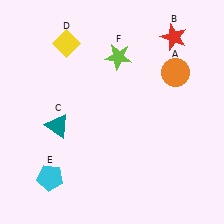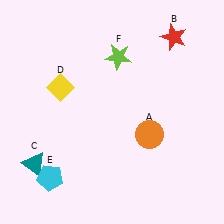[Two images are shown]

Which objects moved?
The objects that moved are: the orange circle (A), the teal triangle (C), the yellow diamond (D).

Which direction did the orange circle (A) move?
The orange circle (A) moved down.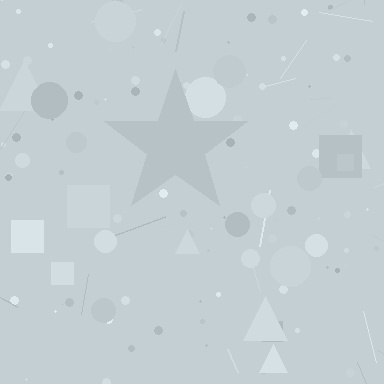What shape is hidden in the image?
A star is hidden in the image.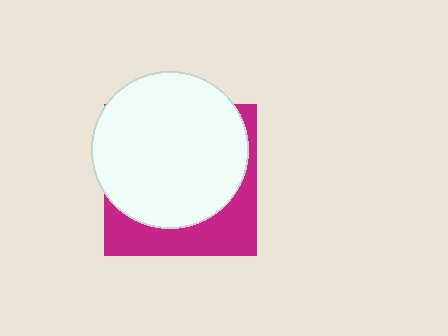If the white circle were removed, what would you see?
You would see the complete magenta square.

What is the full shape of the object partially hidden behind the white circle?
The partially hidden object is a magenta square.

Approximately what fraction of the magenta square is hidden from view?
Roughly 68% of the magenta square is hidden behind the white circle.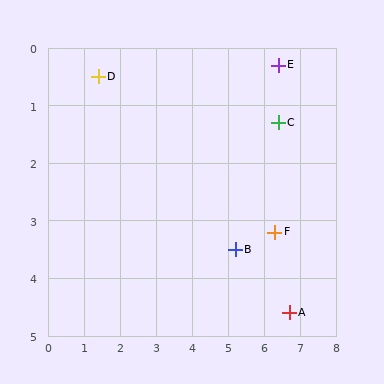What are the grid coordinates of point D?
Point D is at approximately (1.4, 0.5).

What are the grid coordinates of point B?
Point B is at approximately (5.2, 3.5).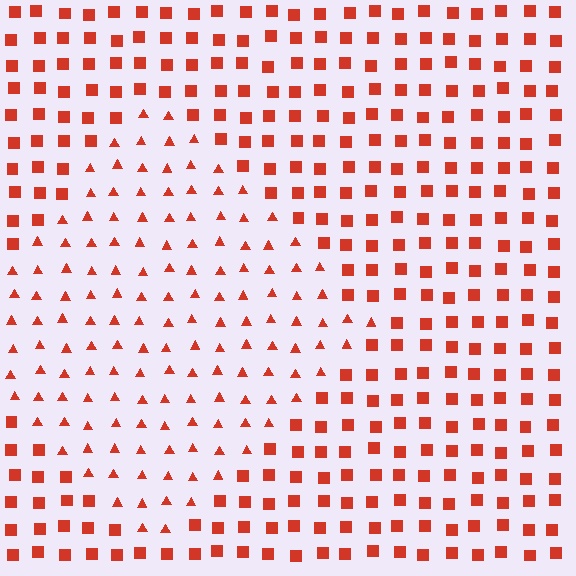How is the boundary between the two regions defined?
The boundary is defined by a change in element shape: triangles inside vs. squares outside. All elements share the same color and spacing.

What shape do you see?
I see a diamond.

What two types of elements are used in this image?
The image uses triangles inside the diamond region and squares outside it.